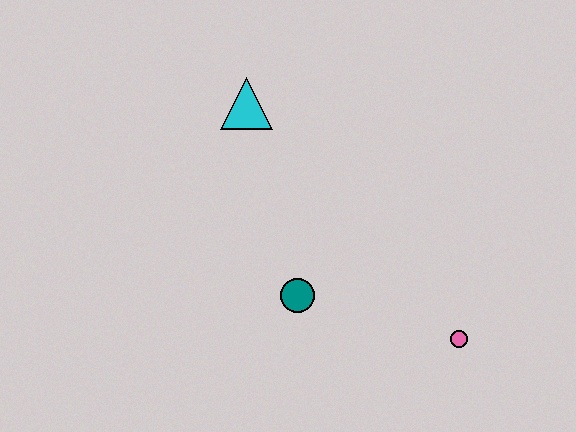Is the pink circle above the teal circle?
No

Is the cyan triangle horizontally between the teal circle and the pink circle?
No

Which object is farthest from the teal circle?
The cyan triangle is farthest from the teal circle.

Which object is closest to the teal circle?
The pink circle is closest to the teal circle.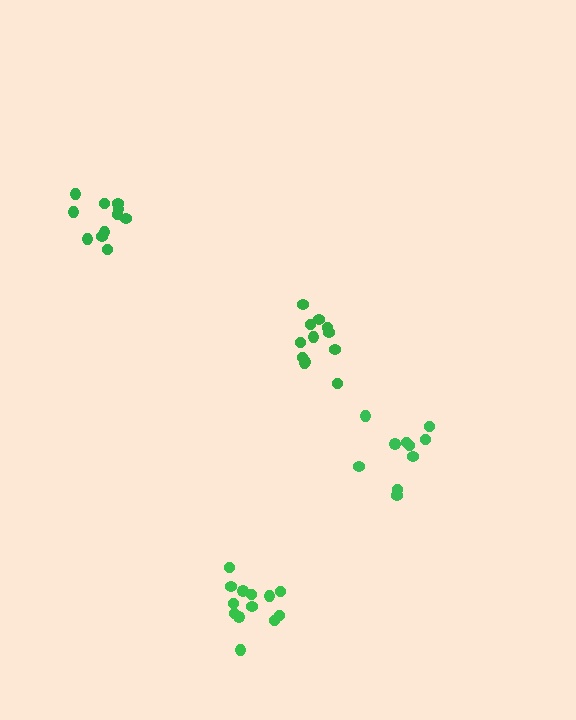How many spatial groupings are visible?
There are 4 spatial groupings.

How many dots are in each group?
Group 1: 13 dots, Group 2: 10 dots, Group 3: 11 dots, Group 4: 12 dots (46 total).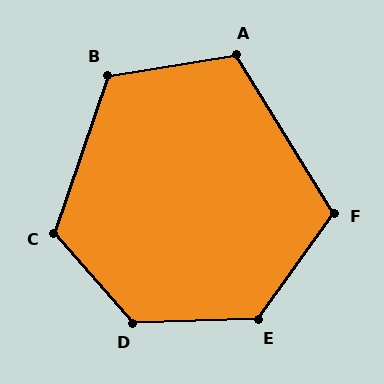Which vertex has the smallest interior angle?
F, at approximately 113 degrees.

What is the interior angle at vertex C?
Approximately 120 degrees (obtuse).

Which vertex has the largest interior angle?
D, at approximately 130 degrees.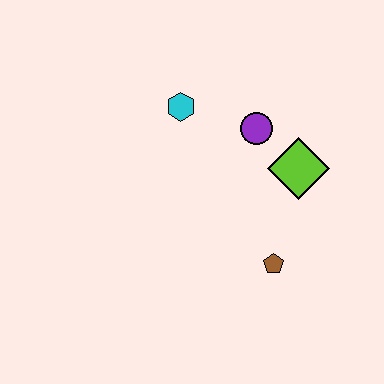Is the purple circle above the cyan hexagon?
No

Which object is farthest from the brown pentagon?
The cyan hexagon is farthest from the brown pentagon.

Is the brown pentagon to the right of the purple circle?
Yes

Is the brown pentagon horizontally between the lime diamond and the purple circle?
Yes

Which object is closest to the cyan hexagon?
The purple circle is closest to the cyan hexagon.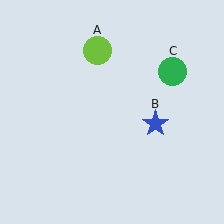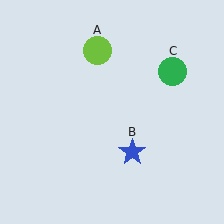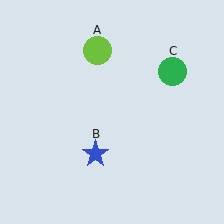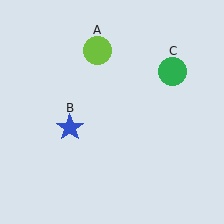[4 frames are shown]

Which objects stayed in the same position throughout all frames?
Lime circle (object A) and green circle (object C) remained stationary.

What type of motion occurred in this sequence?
The blue star (object B) rotated clockwise around the center of the scene.